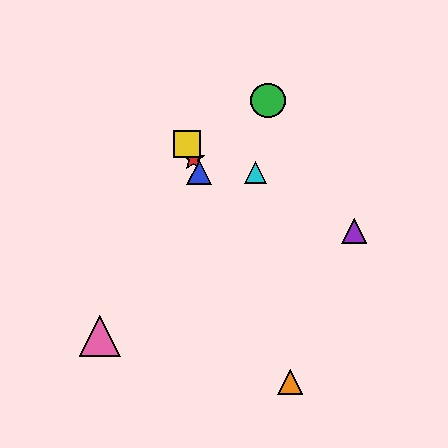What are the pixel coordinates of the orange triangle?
The orange triangle is at (290, 382).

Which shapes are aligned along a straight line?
The red star, the blue triangle, the yellow square, the orange triangle are aligned along a straight line.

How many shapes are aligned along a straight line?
4 shapes (the red star, the blue triangle, the yellow square, the orange triangle) are aligned along a straight line.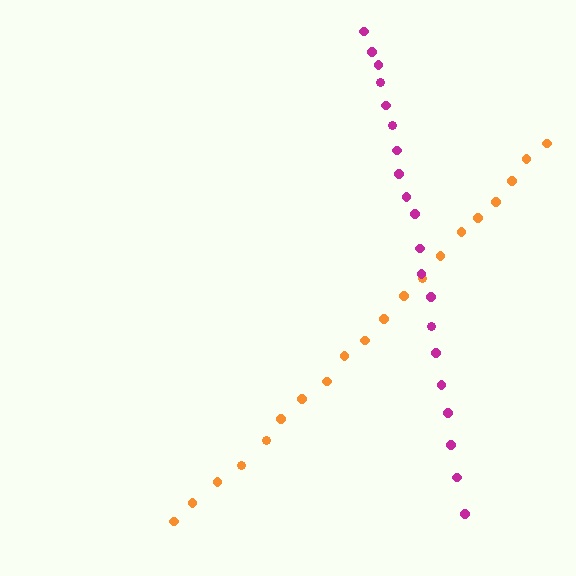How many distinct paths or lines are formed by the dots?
There are 2 distinct paths.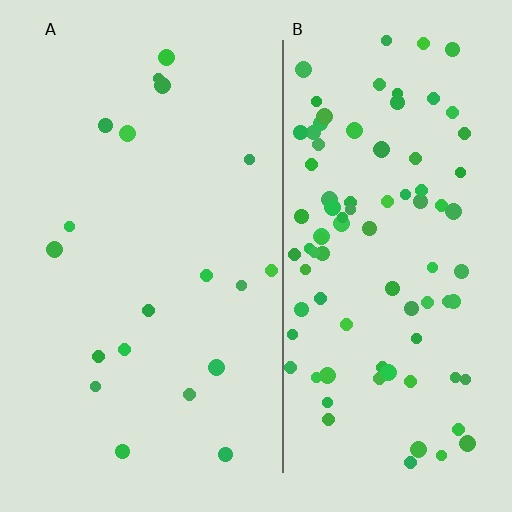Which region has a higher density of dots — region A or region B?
B (the right).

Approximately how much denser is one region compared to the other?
Approximately 4.7× — region B over region A.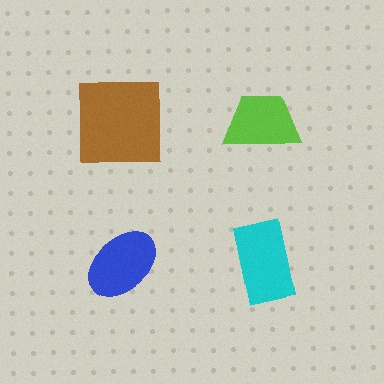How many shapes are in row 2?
2 shapes.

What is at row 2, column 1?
A blue ellipse.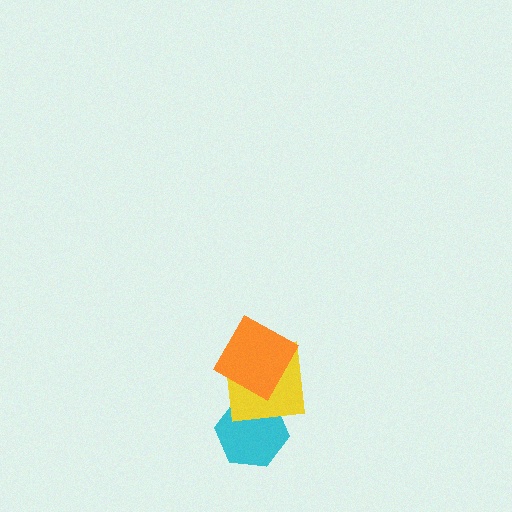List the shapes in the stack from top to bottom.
From top to bottom: the orange square, the yellow square, the cyan hexagon.